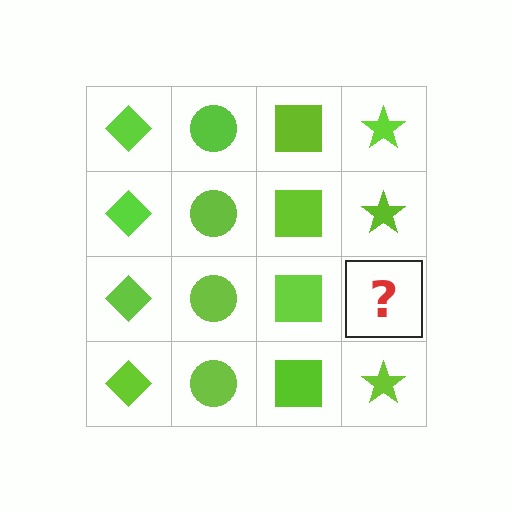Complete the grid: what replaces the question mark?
The question mark should be replaced with a lime star.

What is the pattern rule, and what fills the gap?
The rule is that each column has a consistent shape. The gap should be filled with a lime star.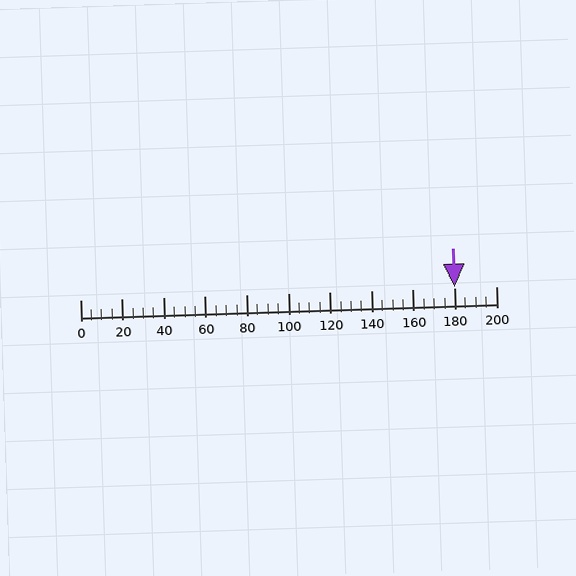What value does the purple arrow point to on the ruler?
The purple arrow points to approximately 180.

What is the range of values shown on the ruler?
The ruler shows values from 0 to 200.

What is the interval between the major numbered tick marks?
The major tick marks are spaced 20 units apart.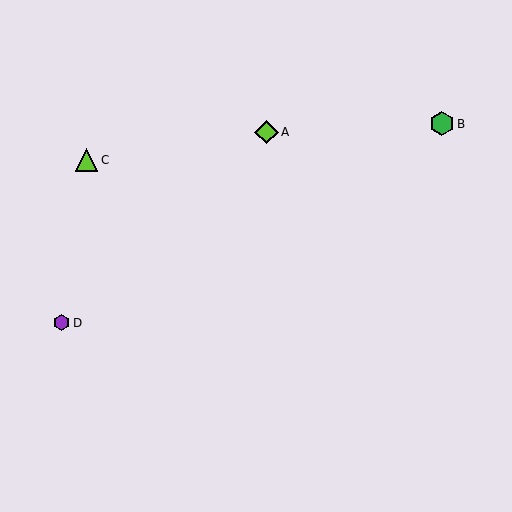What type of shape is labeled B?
Shape B is a green hexagon.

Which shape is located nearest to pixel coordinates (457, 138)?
The green hexagon (labeled B) at (442, 124) is nearest to that location.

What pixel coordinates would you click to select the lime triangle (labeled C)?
Click at (87, 160) to select the lime triangle C.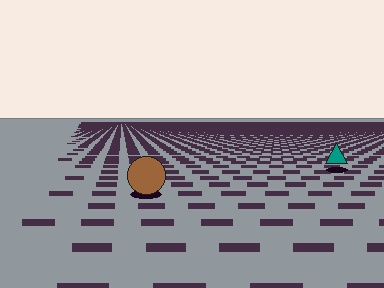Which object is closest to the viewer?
The brown circle is closest. The texture marks near it are larger and more spread out.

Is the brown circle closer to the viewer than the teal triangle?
Yes. The brown circle is closer — you can tell from the texture gradient: the ground texture is coarser near it.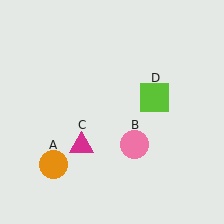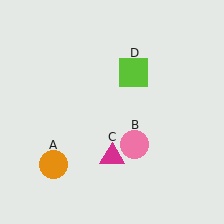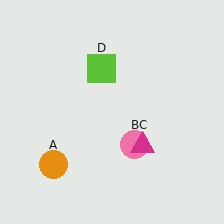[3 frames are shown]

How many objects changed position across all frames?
2 objects changed position: magenta triangle (object C), lime square (object D).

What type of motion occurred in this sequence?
The magenta triangle (object C), lime square (object D) rotated counterclockwise around the center of the scene.